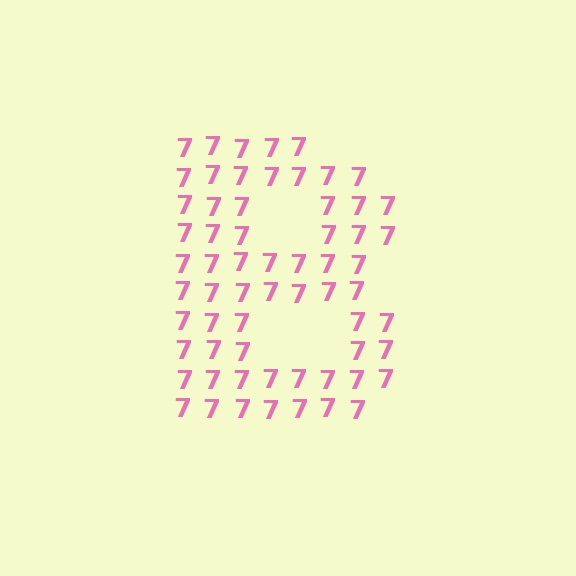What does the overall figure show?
The overall figure shows the letter B.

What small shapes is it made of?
It is made of small digit 7's.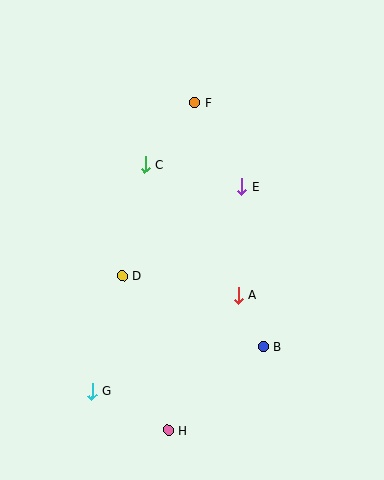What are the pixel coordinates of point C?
Point C is at (145, 165).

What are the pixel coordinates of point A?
Point A is at (238, 295).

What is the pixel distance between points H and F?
The distance between H and F is 328 pixels.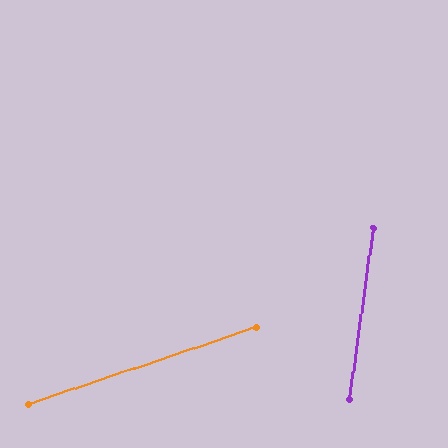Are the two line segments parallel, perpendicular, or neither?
Neither parallel nor perpendicular — they differ by about 64°.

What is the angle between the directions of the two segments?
Approximately 64 degrees.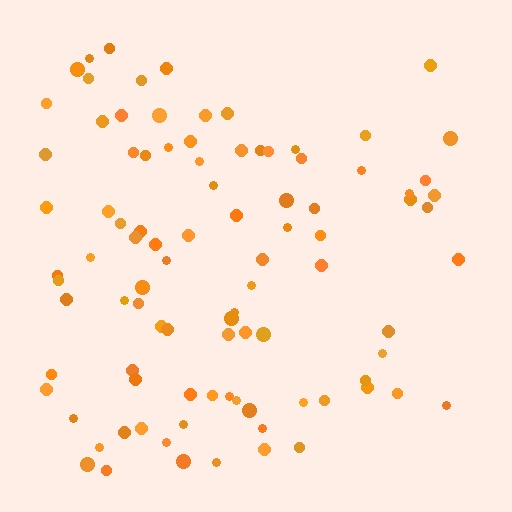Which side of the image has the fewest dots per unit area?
The right.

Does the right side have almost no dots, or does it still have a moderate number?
Still a moderate number, just noticeably fewer than the left.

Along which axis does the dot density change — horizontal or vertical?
Horizontal.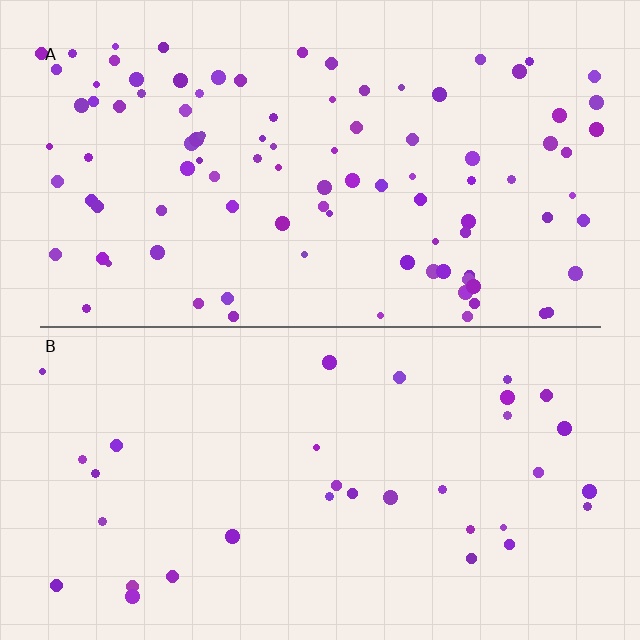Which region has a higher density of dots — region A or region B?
A (the top).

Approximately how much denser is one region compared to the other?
Approximately 3.0× — region A over region B.